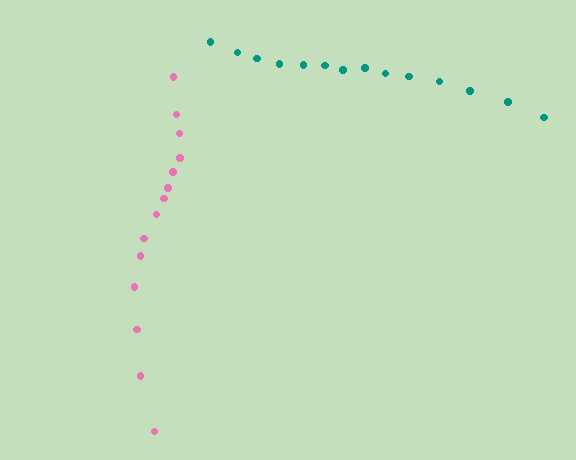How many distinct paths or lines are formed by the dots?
There are 2 distinct paths.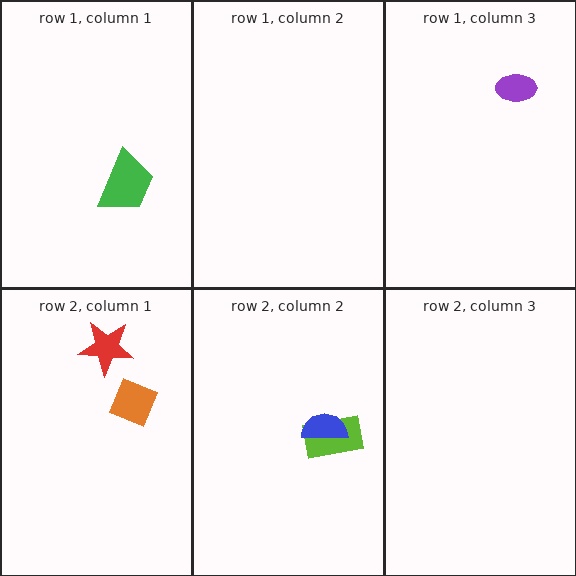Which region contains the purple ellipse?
The row 1, column 3 region.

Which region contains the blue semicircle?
The row 2, column 2 region.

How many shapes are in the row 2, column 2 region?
2.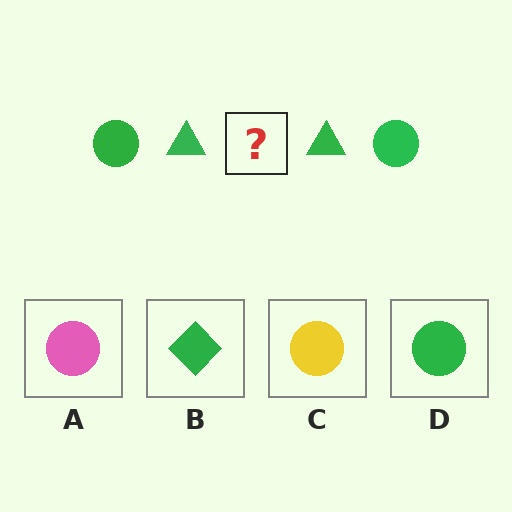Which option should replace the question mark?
Option D.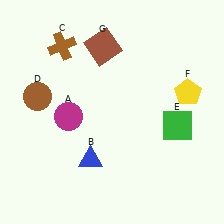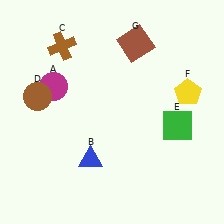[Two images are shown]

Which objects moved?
The objects that moved are: the magenta circle (A), the brown square (G).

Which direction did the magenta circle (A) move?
The magenta circle (A) moved up.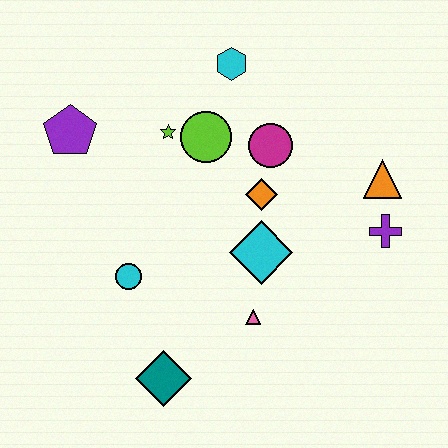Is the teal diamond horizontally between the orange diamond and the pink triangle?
No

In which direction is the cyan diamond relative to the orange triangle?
The cyan diamond is to the left of the orange triangle.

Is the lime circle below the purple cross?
No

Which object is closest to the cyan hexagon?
The lime circle is closest to the cyan hexagon.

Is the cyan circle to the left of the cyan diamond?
Yes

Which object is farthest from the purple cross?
The purple pentagon is farthest from the purple cross.